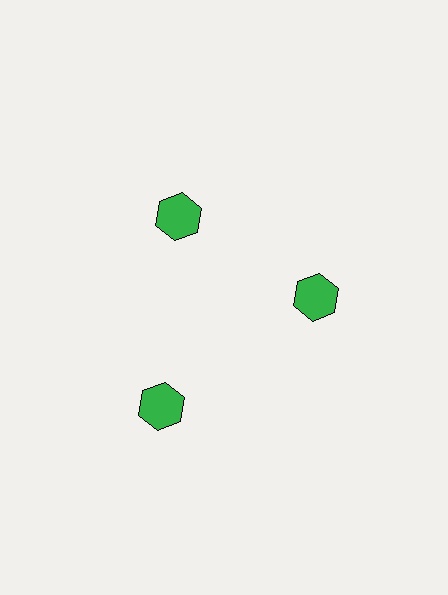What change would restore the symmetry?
The symmetry would be restored by moving it inward, back onto the ring so that all 3 hexagons sit at equal angles and equal distance from the center.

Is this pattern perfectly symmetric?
No. The 3 green hexagons are arranged in a ring, but one element near the 7 o'clock position is pushed outward from the center, breaking the 3-fold rotational symmetry.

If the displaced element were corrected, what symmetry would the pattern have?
It would have 3-fold rotational symmetry — the pattern would map onto itself every 120 degrees.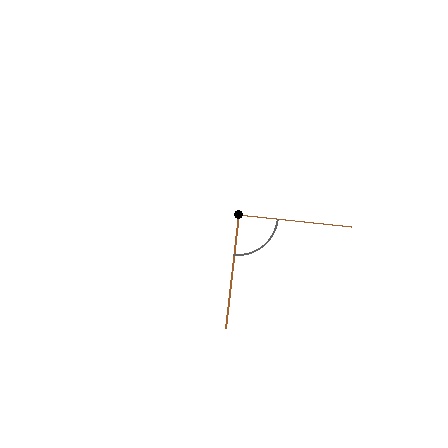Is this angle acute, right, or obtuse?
It is approximately a right angle.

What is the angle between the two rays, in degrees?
Approximately 90 degrees.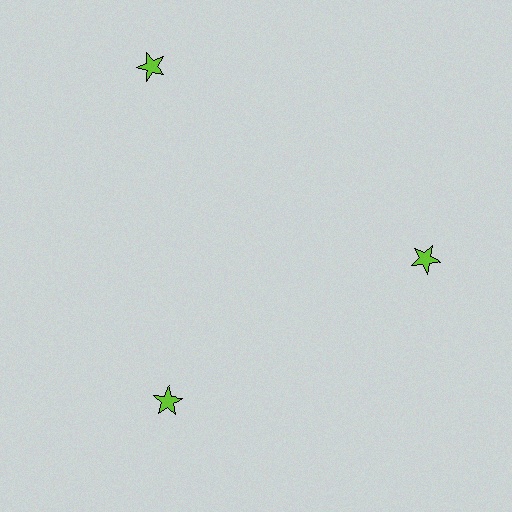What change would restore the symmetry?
The symmetry would be restored by moving it inward, back onto the ring so that all 3 stars sit at equal angles and equal distance from the center.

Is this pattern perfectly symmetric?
No. The 3 lime stars are arranged in a ring, but one element near the 11 o'clock position is pushed outward from the center, breaking the 3-fold rotational symmetry.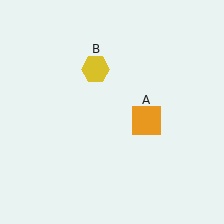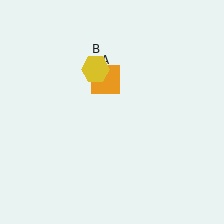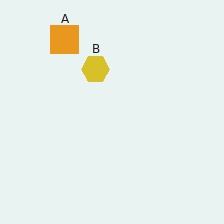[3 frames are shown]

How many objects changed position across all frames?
1 object changed position: orange square (object A).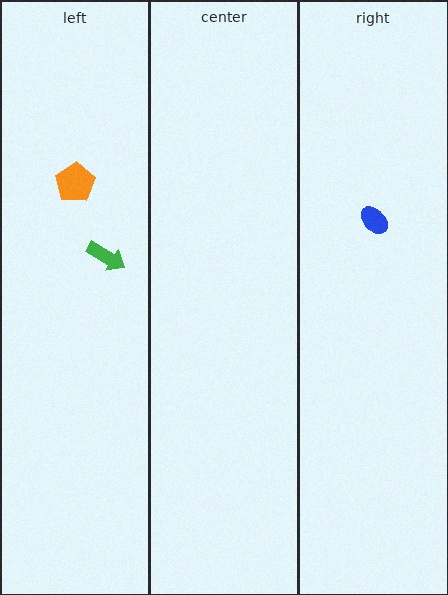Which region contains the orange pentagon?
The left region.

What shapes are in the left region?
The orange pentagon, the green arrow.